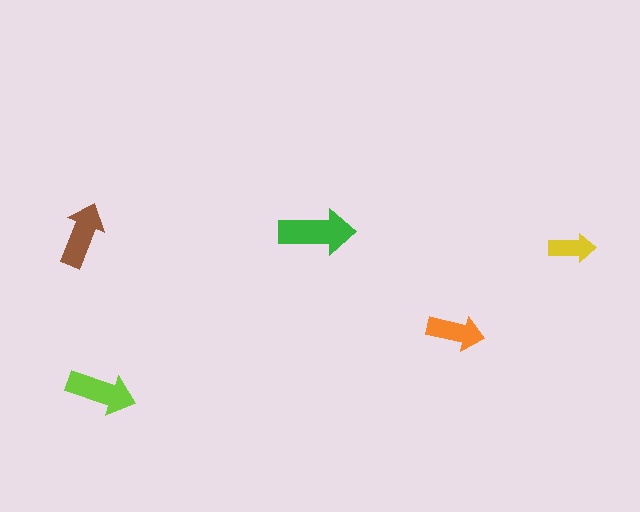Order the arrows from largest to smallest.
the green one, the lime one, the brown one, the orange one, the yellow one.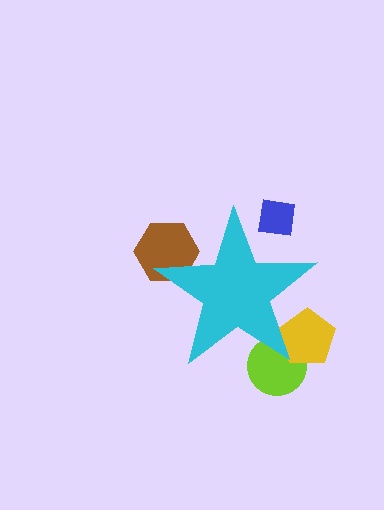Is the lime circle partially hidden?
Yes, the lime circle is partially hidden behind the cyan star.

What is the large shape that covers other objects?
A cyan star.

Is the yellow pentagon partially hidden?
Yes, the yellow pentagon is partially hidden behind the cyan star.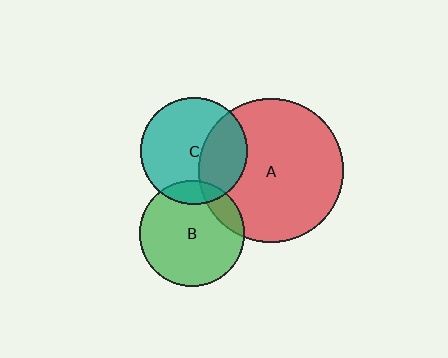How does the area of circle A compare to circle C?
Approximately 1.8 times.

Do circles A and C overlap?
Yes.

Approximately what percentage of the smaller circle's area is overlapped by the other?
Approximately 35%.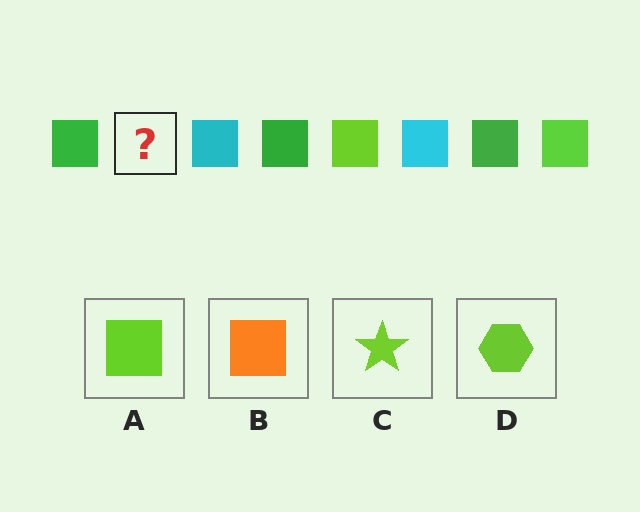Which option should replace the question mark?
Option A.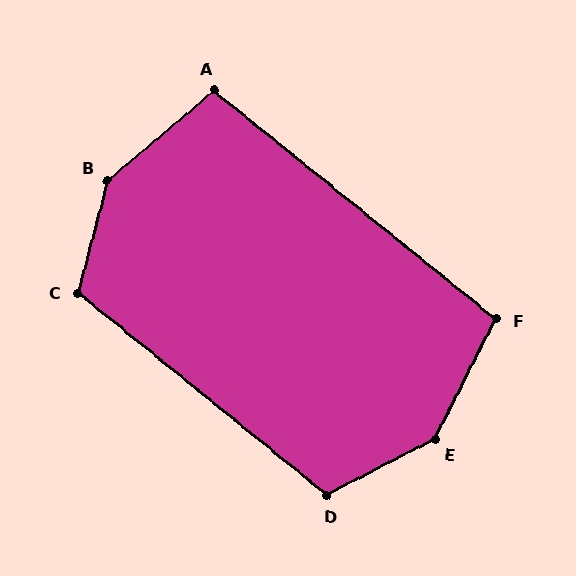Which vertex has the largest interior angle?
B, at approximately 144 degrees.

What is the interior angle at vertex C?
Approximately 114 degrees (obtuse).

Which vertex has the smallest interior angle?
A, at approximately 101 degrees.